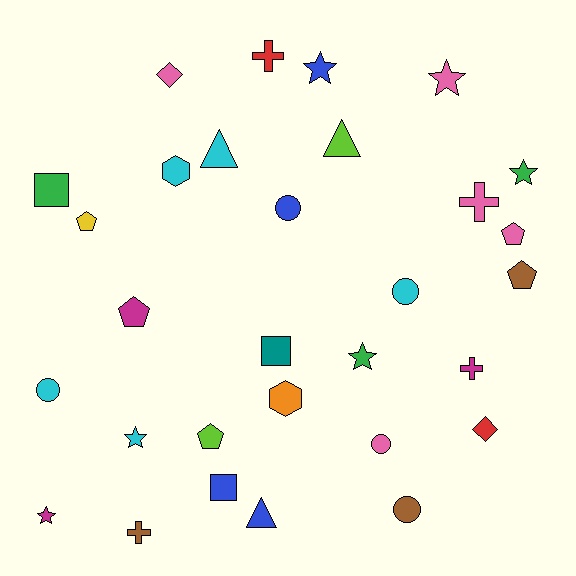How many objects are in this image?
There are 30 objects.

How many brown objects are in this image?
There are 3 brown objects.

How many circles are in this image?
There are 5 circles.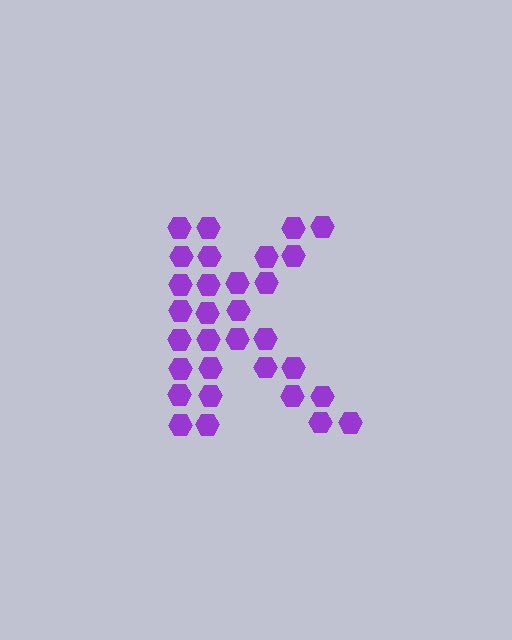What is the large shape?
The large shape is the letter K.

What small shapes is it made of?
It is made of small hexagons.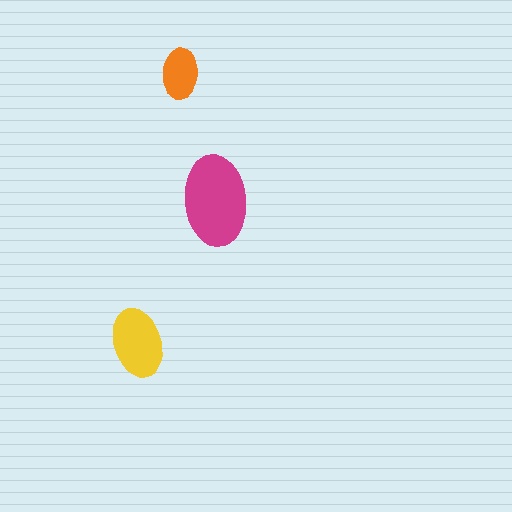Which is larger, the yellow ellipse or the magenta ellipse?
The magenta one.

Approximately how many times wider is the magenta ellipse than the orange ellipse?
About 2 times wider.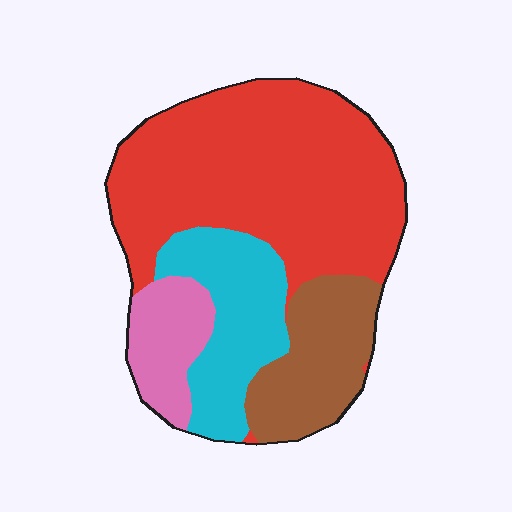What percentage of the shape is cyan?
Cyan covers around 20% of the shape.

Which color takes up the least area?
Pink, at roughly 10%.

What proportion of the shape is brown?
Brown covers about 15% of the shape.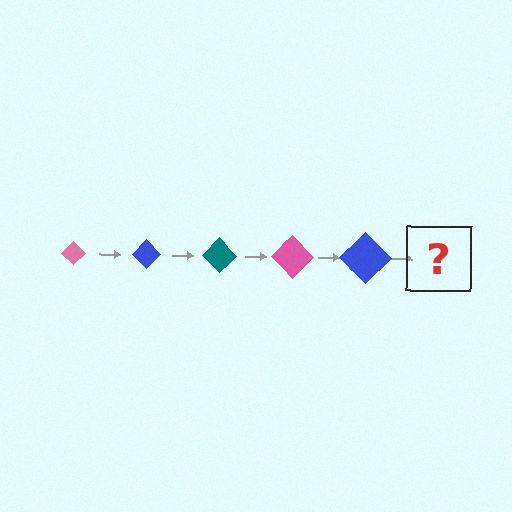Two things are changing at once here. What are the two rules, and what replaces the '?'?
The two rules are that the diamond grows larger each step and the color cycles through pink, blue, and teal. The '?' should be a teal diamond, larger than the previous one.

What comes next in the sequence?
The next element should be a teal diamond, larger than the previous one.